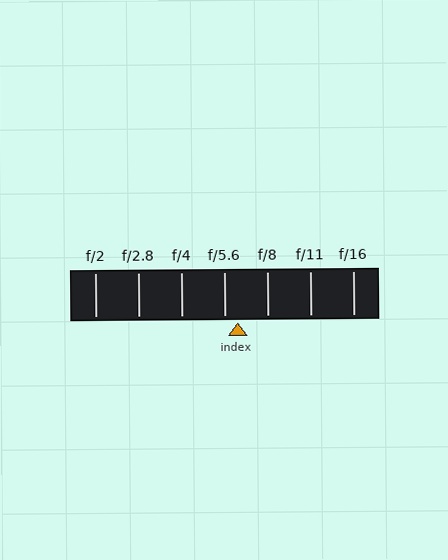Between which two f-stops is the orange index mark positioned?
The index mark is between f/5.6 and f/8.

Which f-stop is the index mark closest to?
The index mark is closest to f/5.6.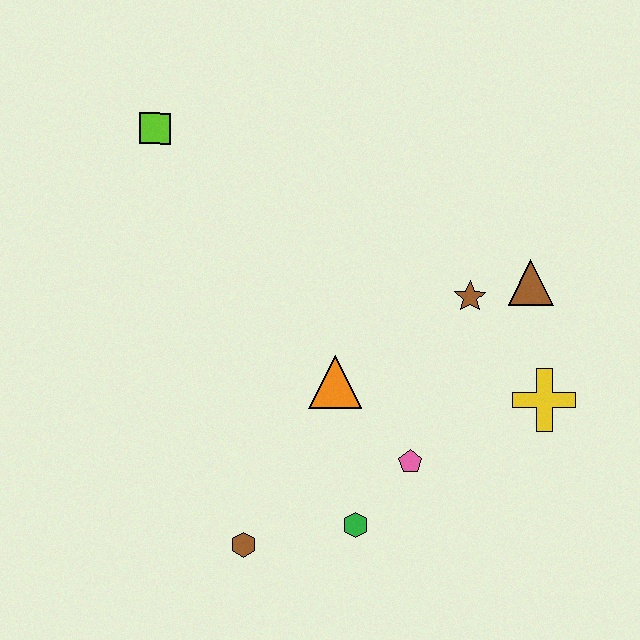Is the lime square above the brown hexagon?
Yes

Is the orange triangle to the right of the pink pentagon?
No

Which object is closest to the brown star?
The brown triangle is closest to the brown star.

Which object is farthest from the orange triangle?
The lime square is farthest from the orange triangle.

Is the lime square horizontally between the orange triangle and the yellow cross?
No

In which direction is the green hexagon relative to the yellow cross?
The green hexagon is to the left of the yellow cross.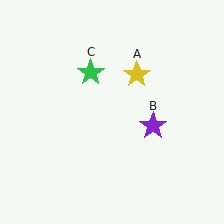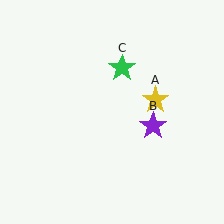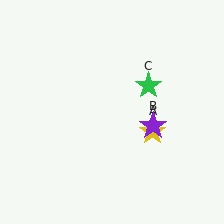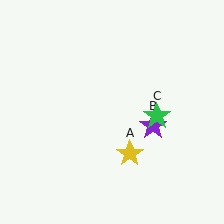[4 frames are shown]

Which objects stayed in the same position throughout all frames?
Purple star (object B) remained stationary.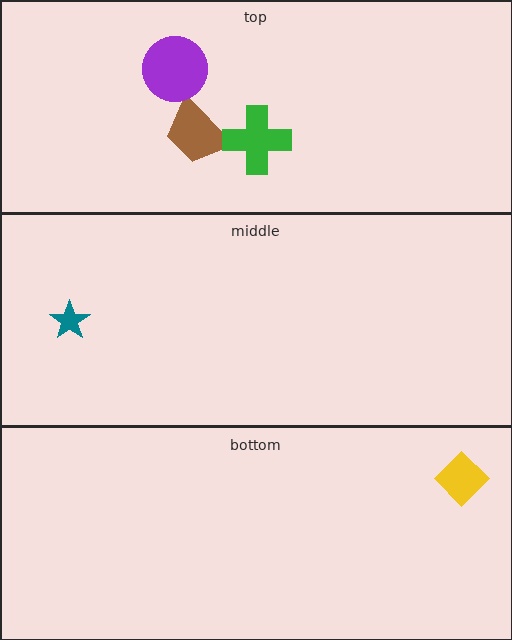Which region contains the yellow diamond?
The bottom region.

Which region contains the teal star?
The middle region.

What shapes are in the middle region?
The teal star.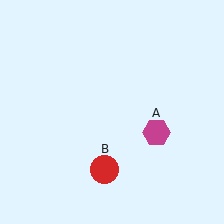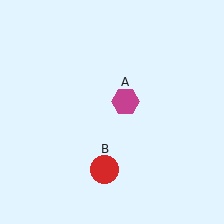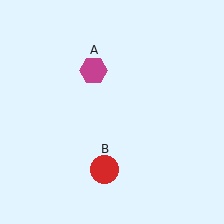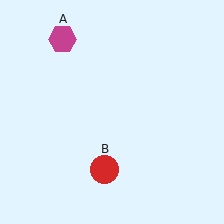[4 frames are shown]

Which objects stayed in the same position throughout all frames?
Red circle (object B) remained stationary.